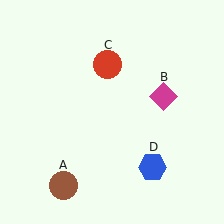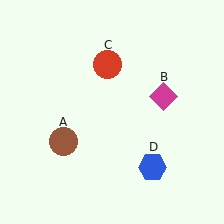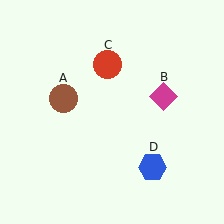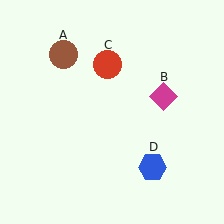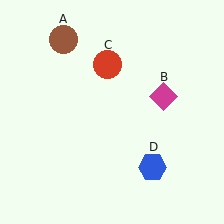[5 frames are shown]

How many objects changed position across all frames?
1 object changed position: brown circle (object A).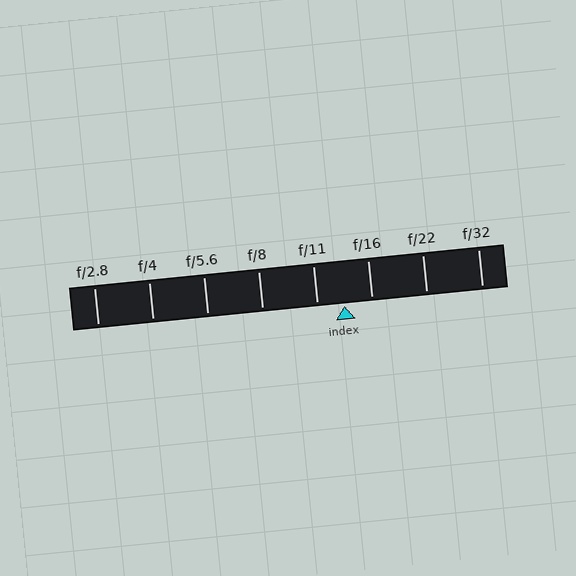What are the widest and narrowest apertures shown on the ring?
The widest aperture shown is f/2.8 and the narrowest is f/32.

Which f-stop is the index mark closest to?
The index mark is closest to f/11.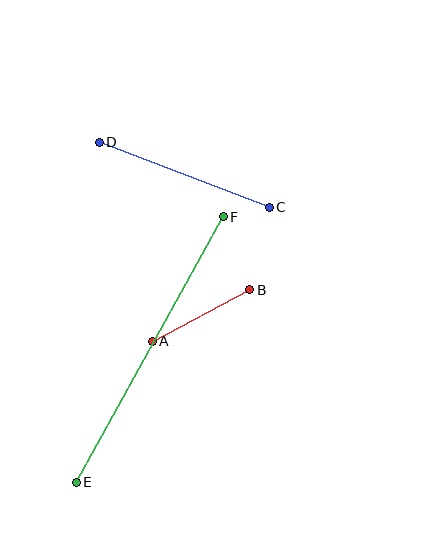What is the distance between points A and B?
The distance is approximately 110 pixels.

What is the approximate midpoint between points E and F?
The midpoint is at approximately (150, 350) pixels.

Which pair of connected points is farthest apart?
Points E and F are farthest apart.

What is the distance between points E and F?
The distance is approximately 304 pixels.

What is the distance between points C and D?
The distance is approximately 182 pixels.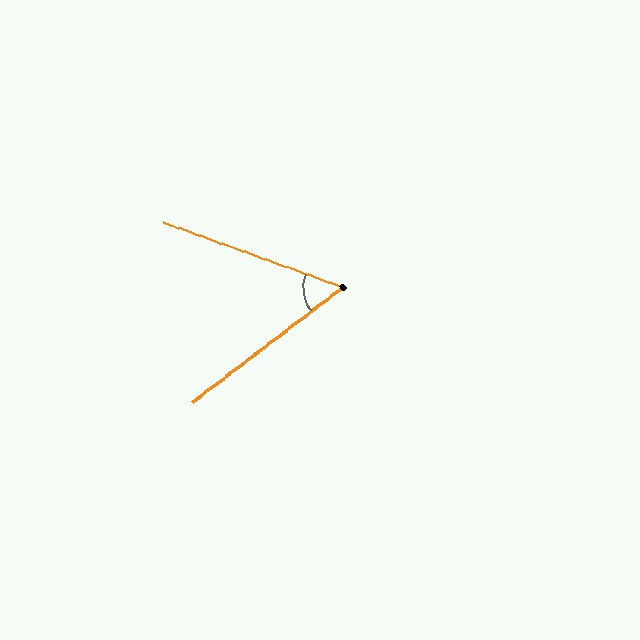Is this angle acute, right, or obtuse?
It is acute.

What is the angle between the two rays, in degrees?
Approximately 57 degrees.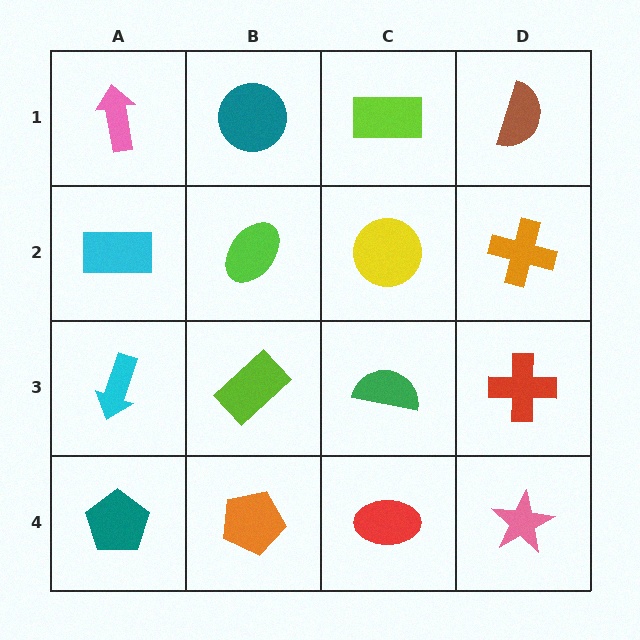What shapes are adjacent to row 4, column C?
A green semicircle (row 3, column C), an orange pentagon (row 4, column B), a pink star (row 4, column D).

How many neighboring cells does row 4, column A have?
2.